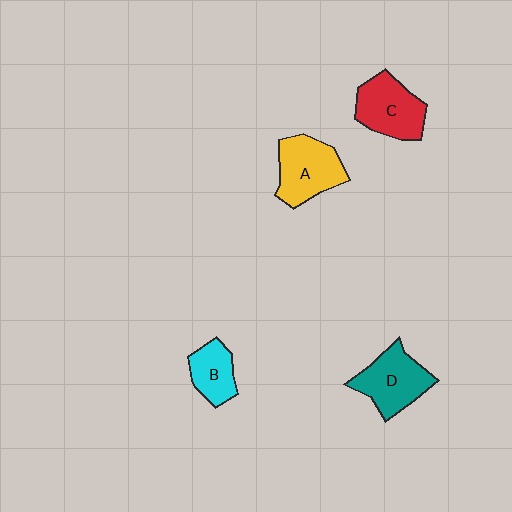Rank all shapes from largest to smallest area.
From largest to smallest: A (yellow), D (teal), C (red), B (cyan).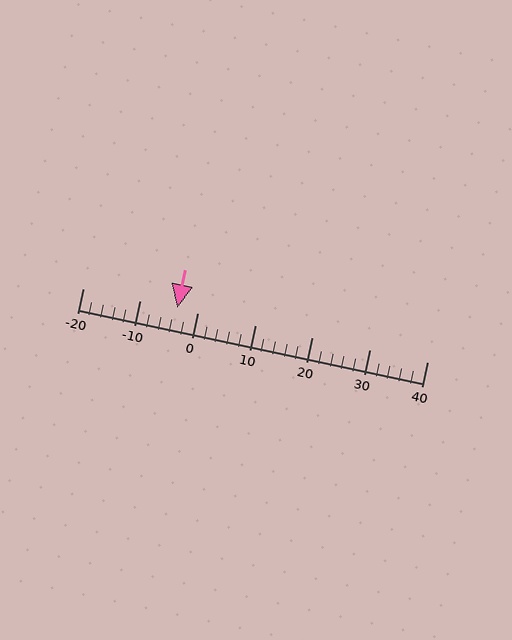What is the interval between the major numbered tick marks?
The major tick marks are spaced 10 units apart.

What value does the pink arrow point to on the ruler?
The pink arrow points to approximately -4.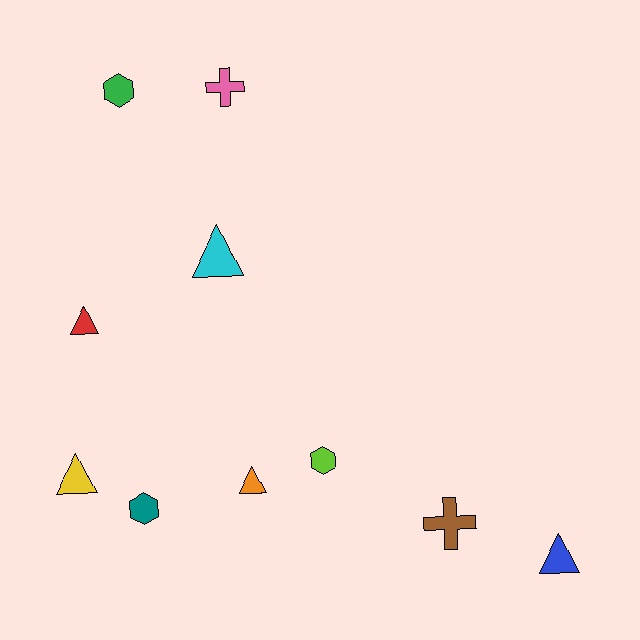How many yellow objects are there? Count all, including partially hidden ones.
There is 1 yellow object.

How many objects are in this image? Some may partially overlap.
There are 10 objects.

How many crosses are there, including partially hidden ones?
There are 2 crosses.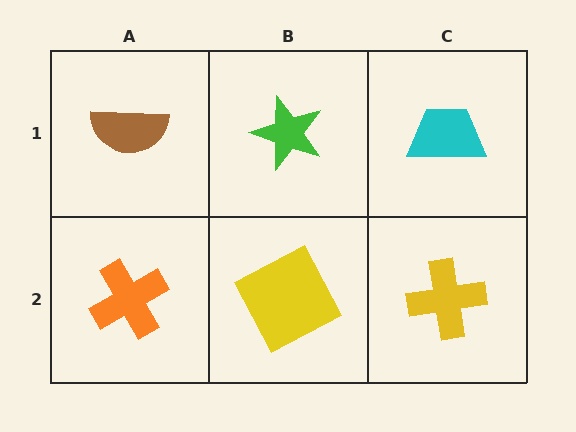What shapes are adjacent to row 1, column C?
A yellow cross (row 2, column C), a green star (row 1, column B).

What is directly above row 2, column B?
A green star.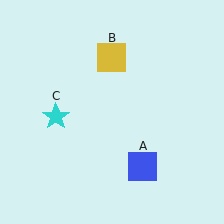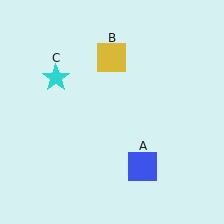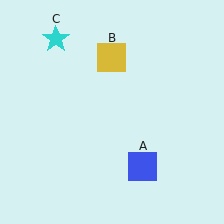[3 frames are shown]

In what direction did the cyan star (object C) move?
The cyan star (object C) moved up.